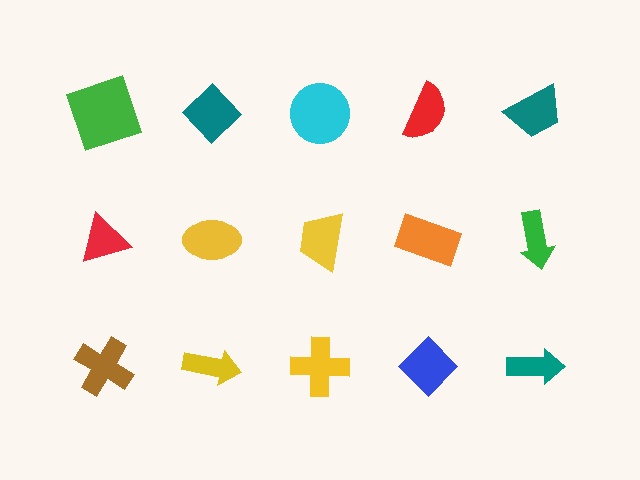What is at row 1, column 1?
A green square.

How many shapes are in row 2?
5 shapes.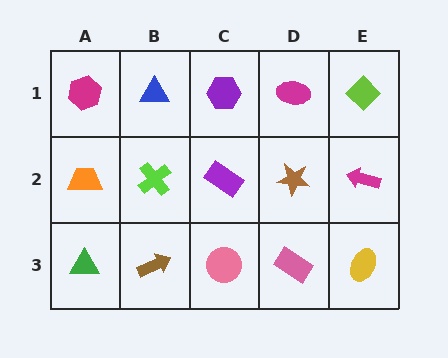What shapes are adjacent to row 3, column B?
A lime cross (row 2, column B), a green triangle (row 3, column A), a pink circle (row 3, column C).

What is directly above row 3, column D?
A brown star.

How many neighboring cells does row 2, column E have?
3.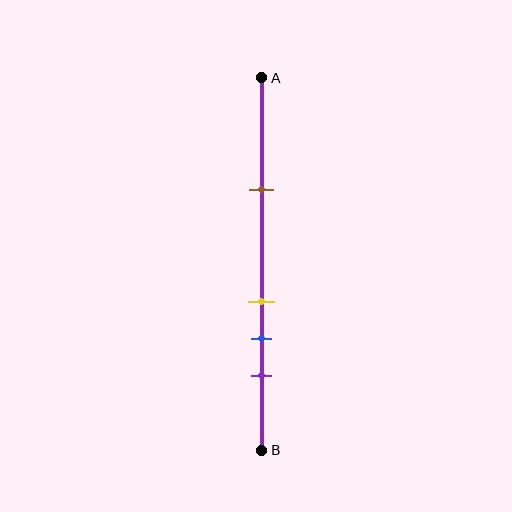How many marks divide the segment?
There are 4 marks dividing the segment.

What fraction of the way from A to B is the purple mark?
The purple mark is approximately 80% (0.8) of the way from A to B.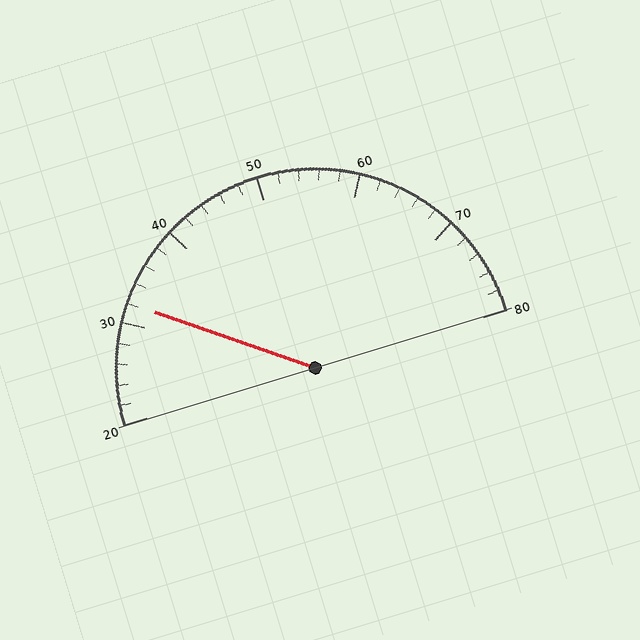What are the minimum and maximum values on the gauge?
The gauge ranges from 20 to 80.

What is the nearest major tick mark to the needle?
The nearest major tick mark is 30.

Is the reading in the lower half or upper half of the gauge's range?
The reading is in the lower half of the range (20 to 80).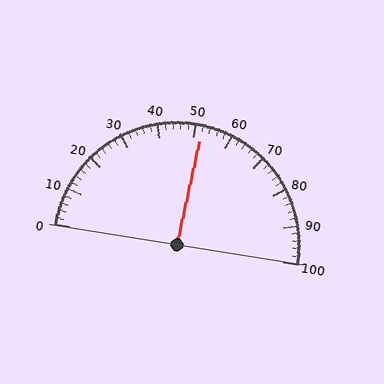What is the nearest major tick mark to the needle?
The nearest major tick mark is 50.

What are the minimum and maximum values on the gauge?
The gauge ranges from 0 to 100.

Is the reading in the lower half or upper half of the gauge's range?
The reading is in the upper half of the range (0 to 100).